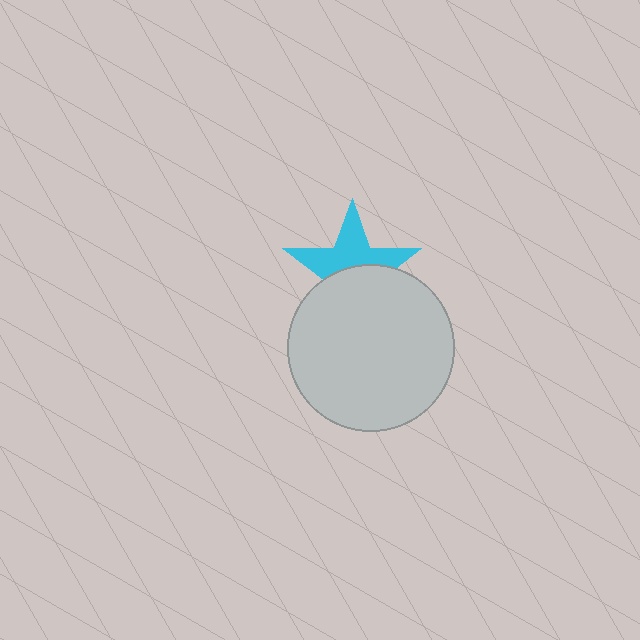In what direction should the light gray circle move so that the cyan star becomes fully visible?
The light gray circle should move down. That is the shortest direction to clear the overlap and leave the cyan star fully visible.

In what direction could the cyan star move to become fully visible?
The cyan star could move up. That would shift it out from behind the light gray circle entirely.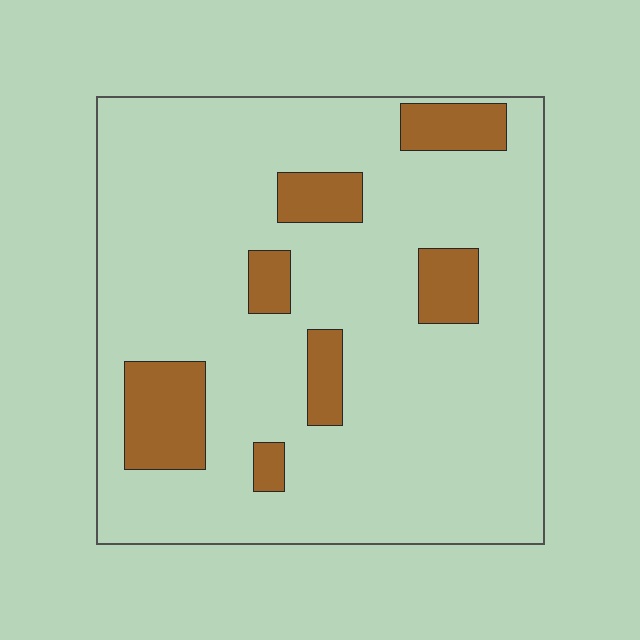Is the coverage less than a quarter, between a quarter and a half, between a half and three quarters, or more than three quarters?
Less than a quarter.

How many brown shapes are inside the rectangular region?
7.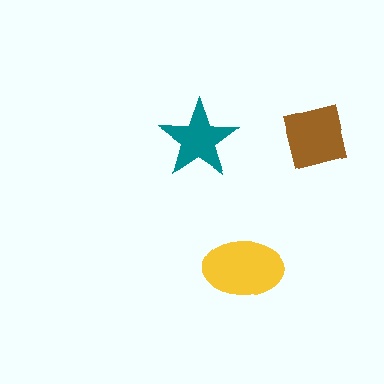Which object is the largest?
The yellow ellipse.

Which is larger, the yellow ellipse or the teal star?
The yellow ellipse.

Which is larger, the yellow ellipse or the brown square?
The yellow ellipse.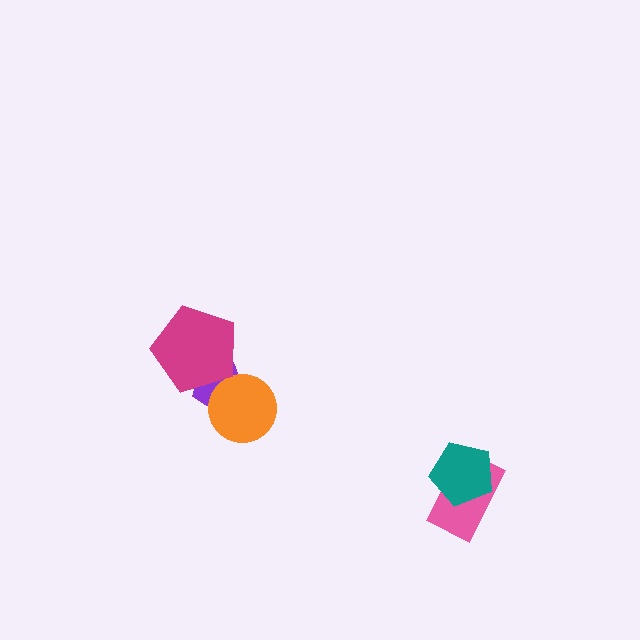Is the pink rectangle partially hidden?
Yes, it is partially covered by another shape.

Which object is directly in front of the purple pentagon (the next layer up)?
The orange circle is directly in front of the purple pentagon.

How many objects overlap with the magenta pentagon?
1 object overlaps with the magenta pentagon.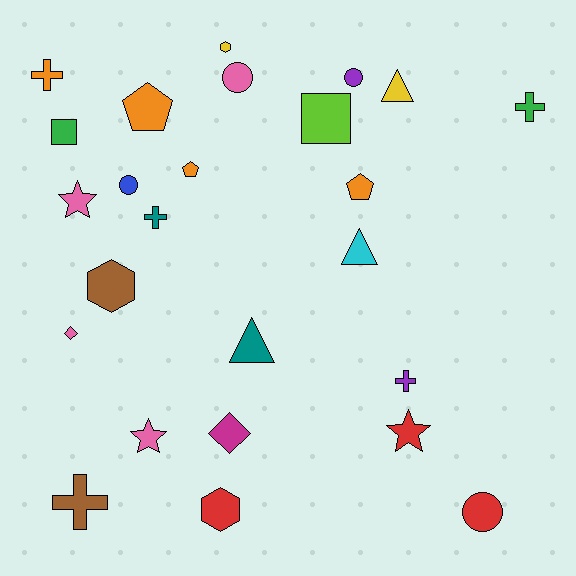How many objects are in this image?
There are 25 objects.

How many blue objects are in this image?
There is 1 blue object.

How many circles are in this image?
There are 4 circles.